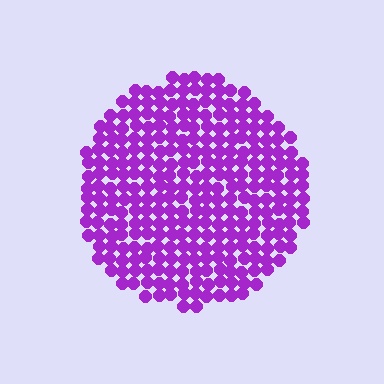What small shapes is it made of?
It is made of small circles.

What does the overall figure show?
The overall figure shows a circle.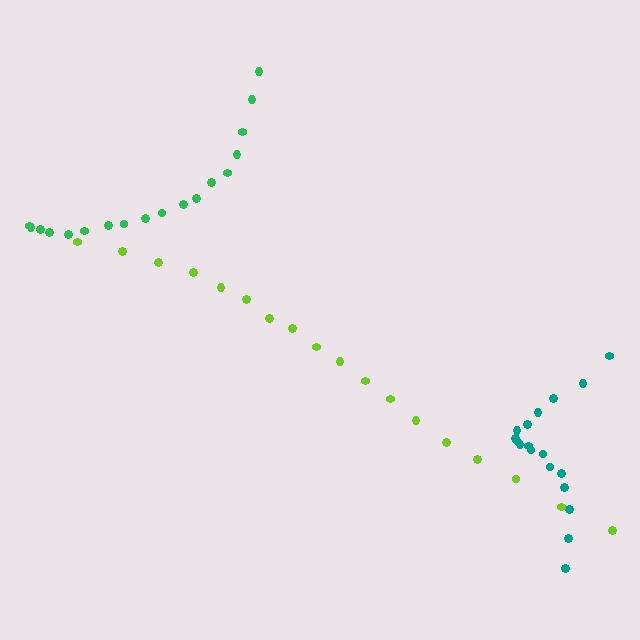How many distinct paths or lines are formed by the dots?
There are 3 distinct paths.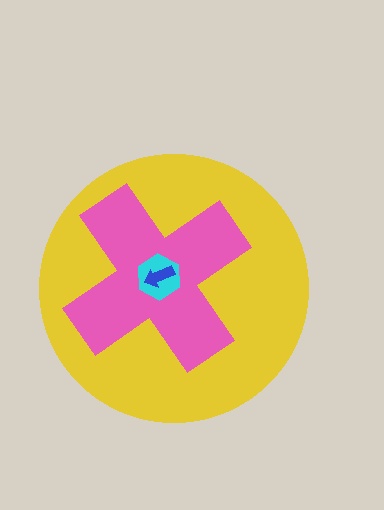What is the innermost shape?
The blue arrow.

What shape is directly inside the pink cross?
The cyan hexagon.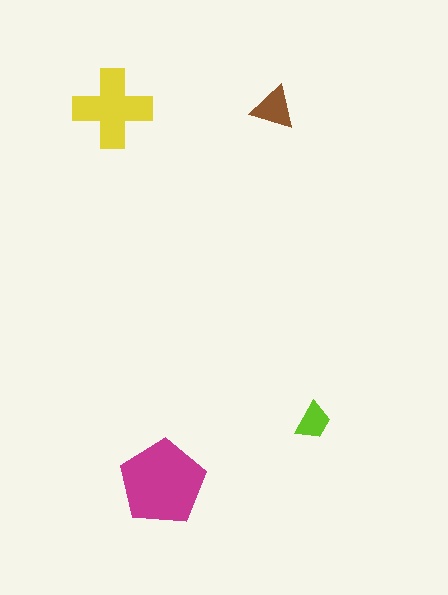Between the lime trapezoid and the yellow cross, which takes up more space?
The yellow cross.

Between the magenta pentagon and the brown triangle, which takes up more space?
The magenta pentagon.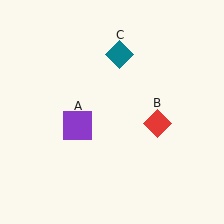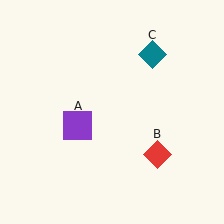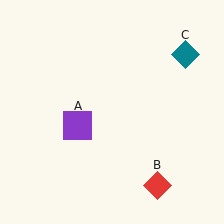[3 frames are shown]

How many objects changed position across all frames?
2 objects changed position: red diamond (object B), teal diamond (object C).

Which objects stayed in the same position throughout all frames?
Purple square (object A) remained stationary.